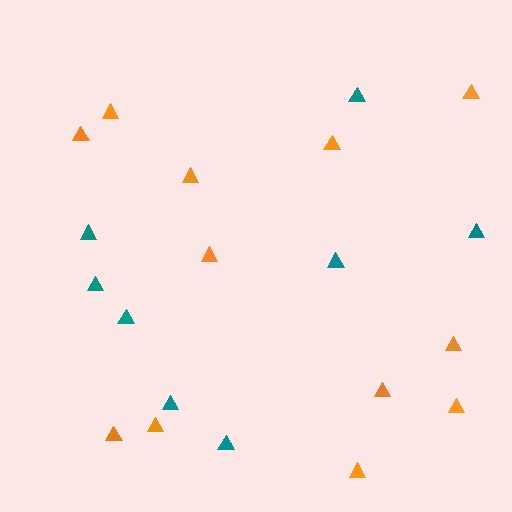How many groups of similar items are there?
There are 2 groups: one group of teal triangles (8) and one group of orange triangles (12).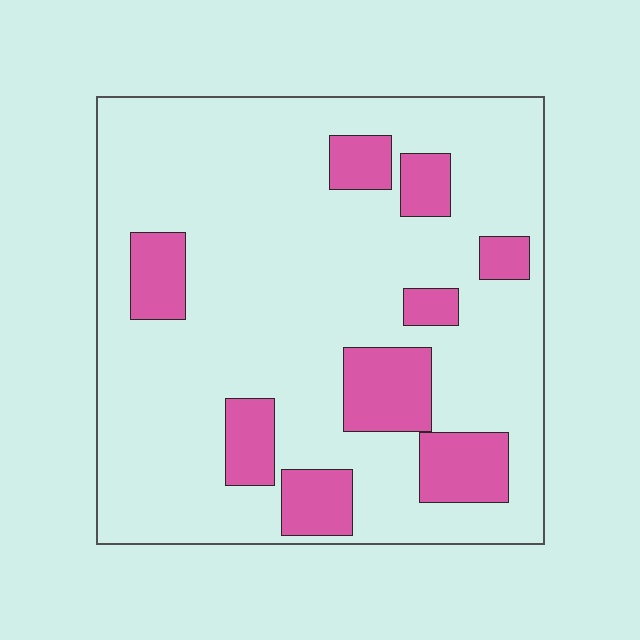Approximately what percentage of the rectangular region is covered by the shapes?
Approximately 20%.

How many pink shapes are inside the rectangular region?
9.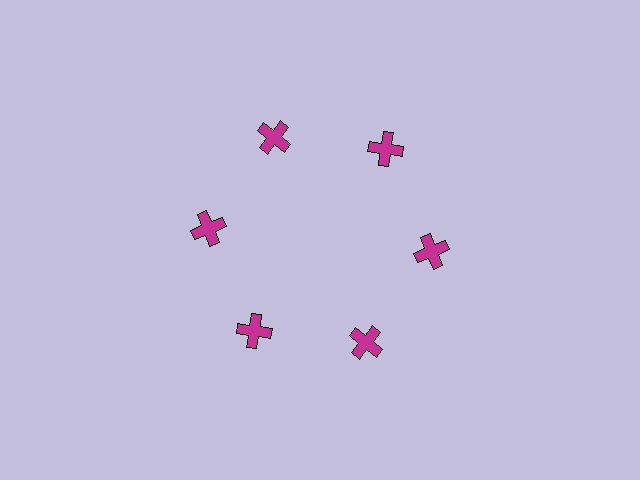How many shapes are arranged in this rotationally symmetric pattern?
There are 6 shapes, arranged in 6 groups of 1.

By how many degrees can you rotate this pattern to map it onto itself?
The pattern maps onto itself every 60 degrees of rotation.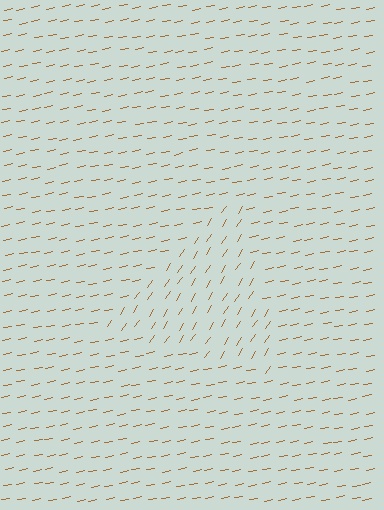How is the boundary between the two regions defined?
The boundary is defined purely by a change in line orientation (approximately 45 degrees difference). All lines are the same color and thickness.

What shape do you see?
I see a triangle.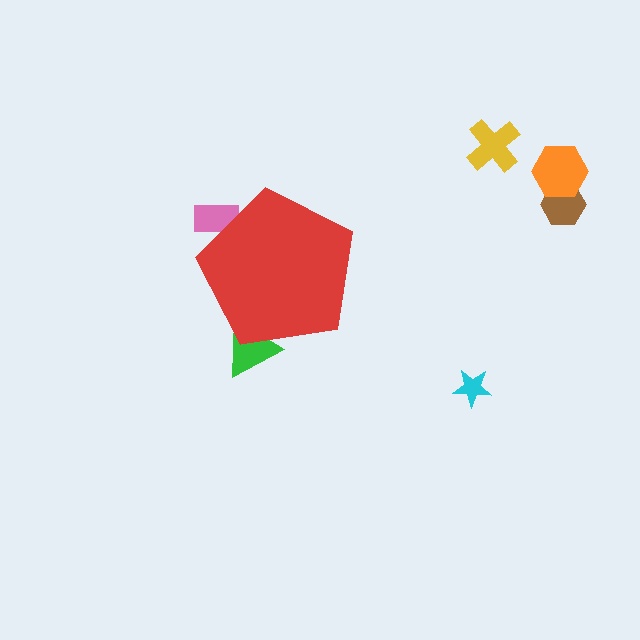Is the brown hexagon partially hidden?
No, the brown hexagon is fully visible.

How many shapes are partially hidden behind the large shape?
2 shapes are partially hidden.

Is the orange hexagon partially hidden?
No, the orange hexagon is fully visible.